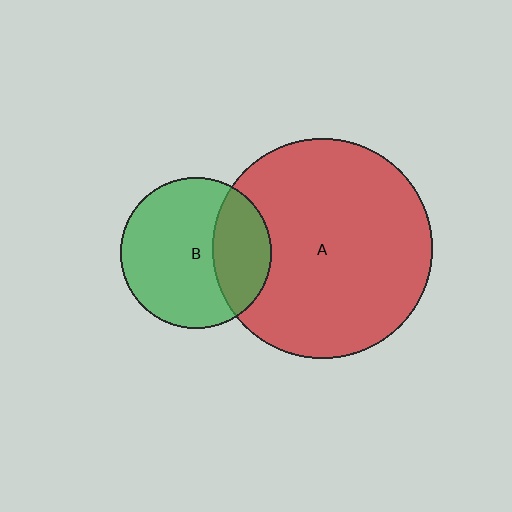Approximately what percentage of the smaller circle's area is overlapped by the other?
Approximately 30%.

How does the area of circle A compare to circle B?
Approximately 2.1 times.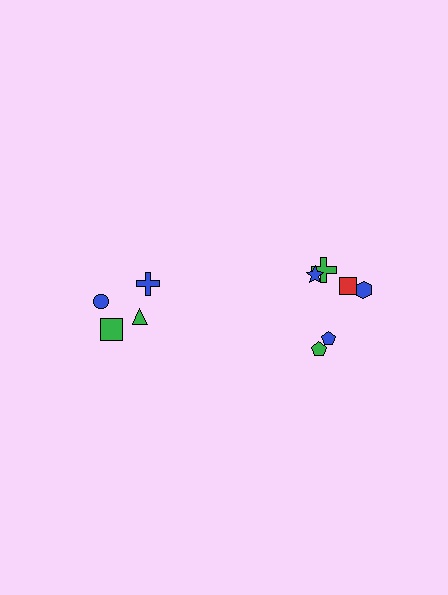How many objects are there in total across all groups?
There are 10 objects.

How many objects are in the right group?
There are 6 objects.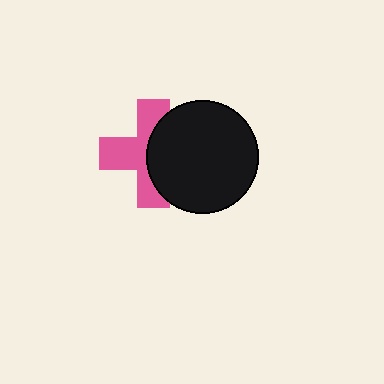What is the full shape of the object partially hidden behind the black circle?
The partially hidden object is a pink cross.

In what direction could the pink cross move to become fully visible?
The pink cross could move left. That would shift it out from behind the black circle entirely.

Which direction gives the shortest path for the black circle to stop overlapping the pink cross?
Moving right gives the shortest separation.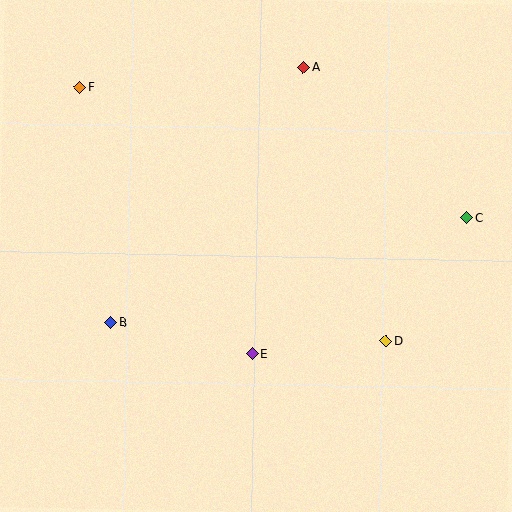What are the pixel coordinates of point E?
Point E is at (252, 354).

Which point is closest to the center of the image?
Point E at (252, 354) is closest to the center.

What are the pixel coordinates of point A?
Point A is at (303, 67).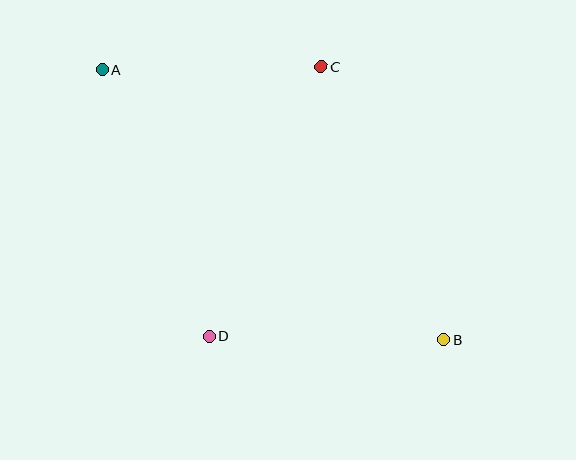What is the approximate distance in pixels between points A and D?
The distance between A and D is approximately 287 pixels.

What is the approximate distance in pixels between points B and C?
The distance between B and C is approximately 299 pixels.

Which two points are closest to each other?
Points A and C are closest to each other.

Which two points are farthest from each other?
Points A and B are farthest from each other.